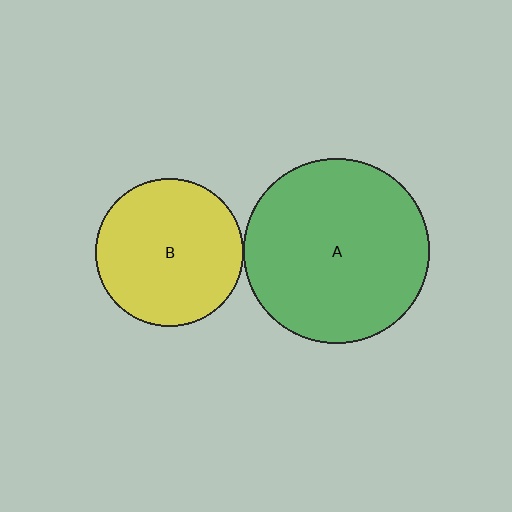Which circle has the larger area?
Circle A (green).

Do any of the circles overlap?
No, none of the circles overlap.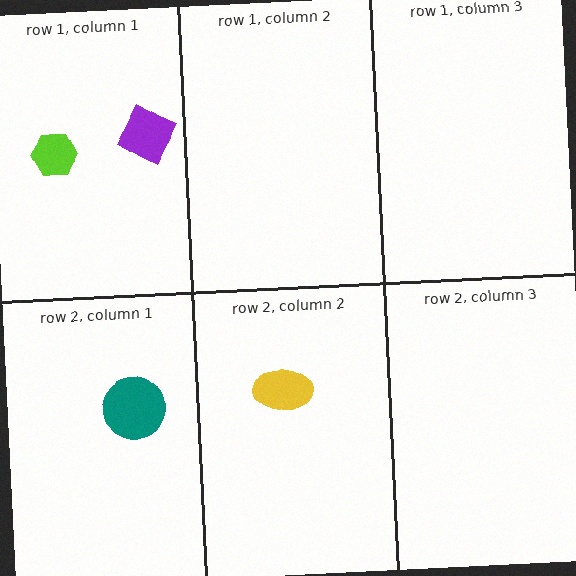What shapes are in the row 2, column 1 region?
The teal circle.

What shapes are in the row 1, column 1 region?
The lime hexagon, the purple diamond.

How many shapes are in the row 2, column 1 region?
1.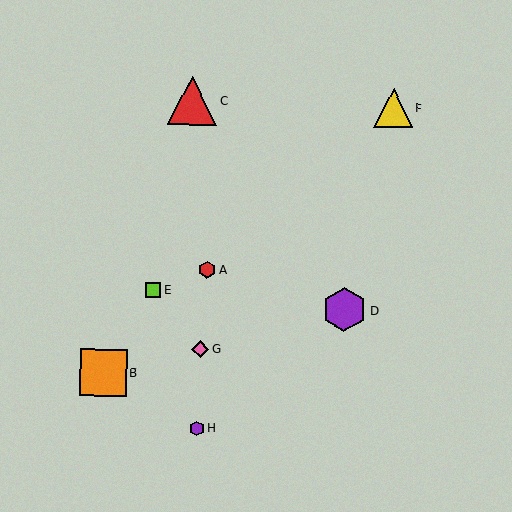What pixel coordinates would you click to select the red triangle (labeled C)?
Click at (192, 101) to select the red triangle C.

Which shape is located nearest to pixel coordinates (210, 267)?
The red hexagon (labeled A) at (207, 270) is nearest to that location.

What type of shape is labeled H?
Shape H is a purple hexagon.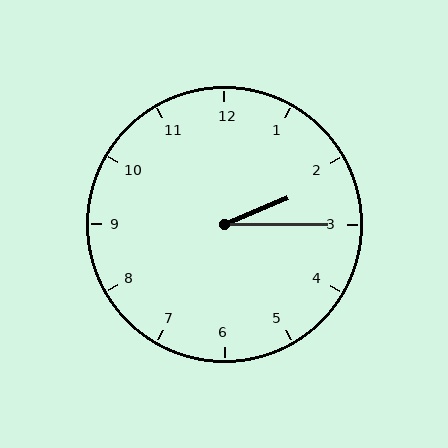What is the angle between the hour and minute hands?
Approximately 22 degrees.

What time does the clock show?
2:15.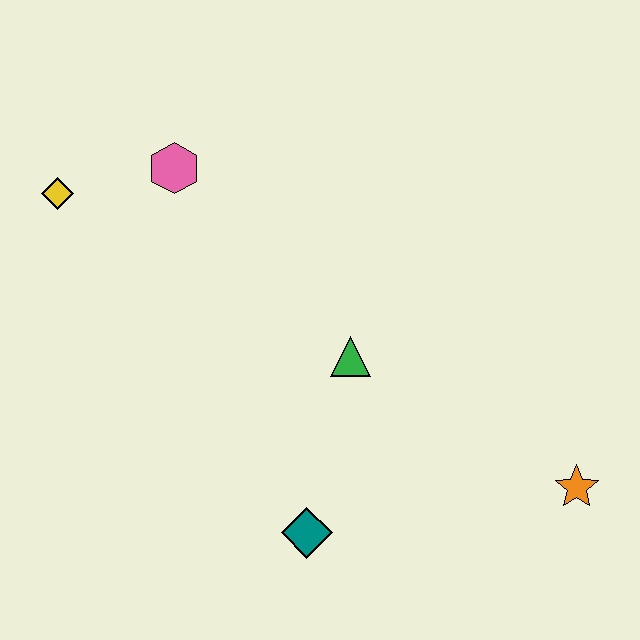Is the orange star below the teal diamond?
No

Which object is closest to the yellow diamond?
The pink hexagon is closest to the yellow diamond.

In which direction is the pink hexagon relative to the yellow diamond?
The pink hexagon is to the right of the yellow diamond.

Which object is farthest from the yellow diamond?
The orange star is farthest from the yellow diamond.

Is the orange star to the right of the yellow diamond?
Yes